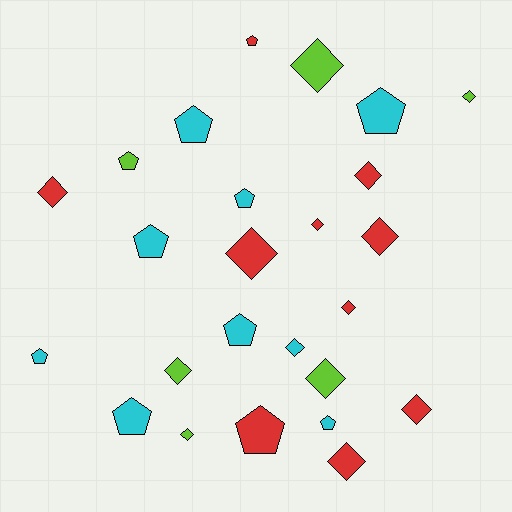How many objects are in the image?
There are 25 objects.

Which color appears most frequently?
Red, with 10 objects.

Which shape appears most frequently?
Diamond, with 14 objects.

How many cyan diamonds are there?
There is 1 cyan diamond.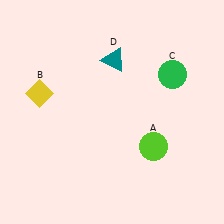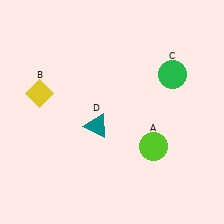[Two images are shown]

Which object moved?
The teal triangle (D) moved down.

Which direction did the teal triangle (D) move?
The teal triangle (D) moved down.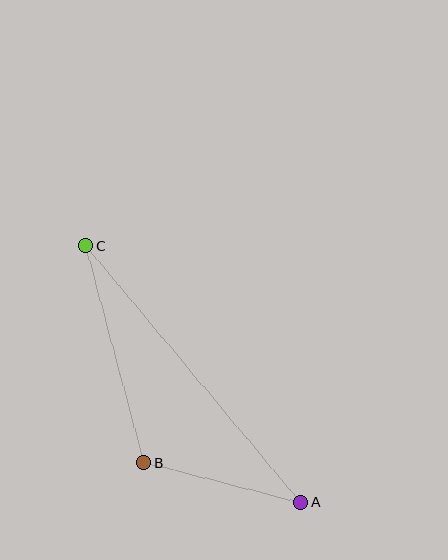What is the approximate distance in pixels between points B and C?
The distance between B and C is approximately 225 pixels.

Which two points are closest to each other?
Points A and B are closest to each other.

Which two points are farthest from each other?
Points A and C are farthest from each other.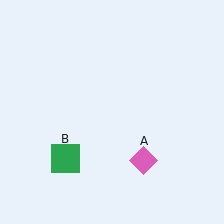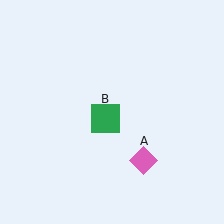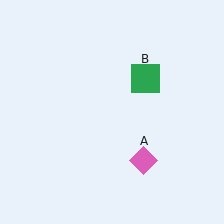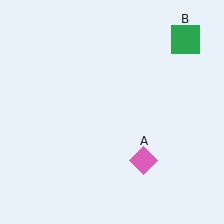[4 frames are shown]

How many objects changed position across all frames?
1 object changed position: green square (object B).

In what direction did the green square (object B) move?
The green square (object B) moved up and to the right.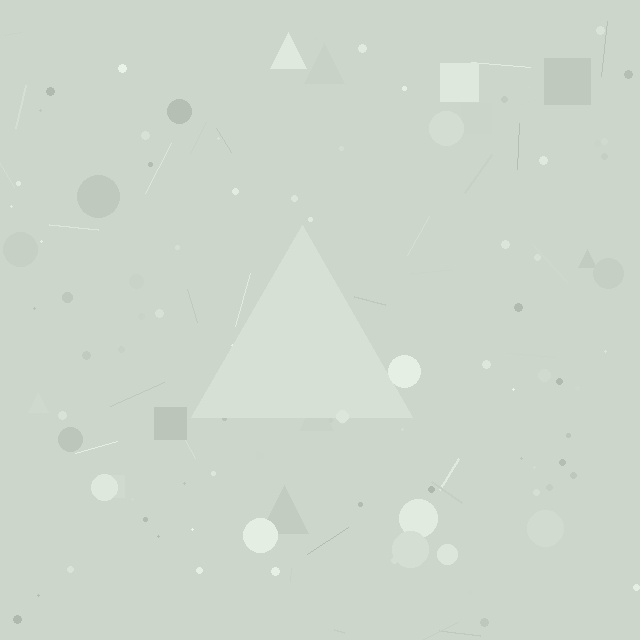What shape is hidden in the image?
A triangle is hidden in the image.